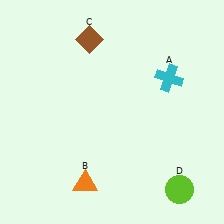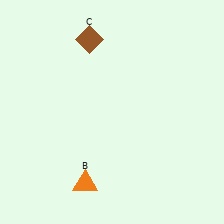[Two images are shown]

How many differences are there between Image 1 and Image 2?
There are 2 differences between the two images.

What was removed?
The cyan cross (A), the lime circle (D) were removed in Image 2.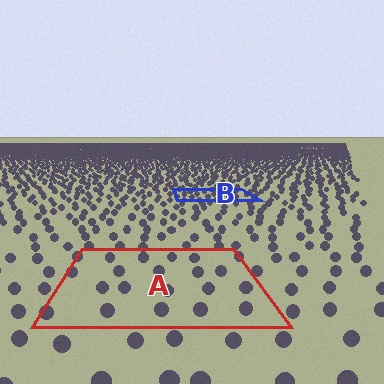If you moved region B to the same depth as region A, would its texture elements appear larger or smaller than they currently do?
They would appear larger. At a closer depth, the same texture elements are projected at a bigger on-screen size.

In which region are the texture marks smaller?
The texture marks are smaller in region B, because it is farther away.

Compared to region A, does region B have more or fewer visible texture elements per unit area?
Region B has more texture elements per unit area — they are packed more densely because it is farther away.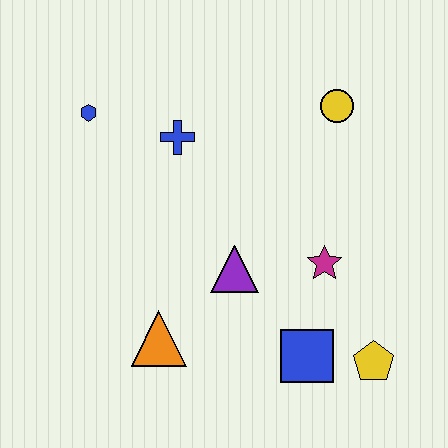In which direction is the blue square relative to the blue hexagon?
The blue square is below the blue hexagon.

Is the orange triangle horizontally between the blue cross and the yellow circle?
No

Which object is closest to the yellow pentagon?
The blue square is closest to the yellow pentagon.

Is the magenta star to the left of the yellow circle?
Yes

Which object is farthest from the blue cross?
The yellow pentagon is farthest from the blue cross.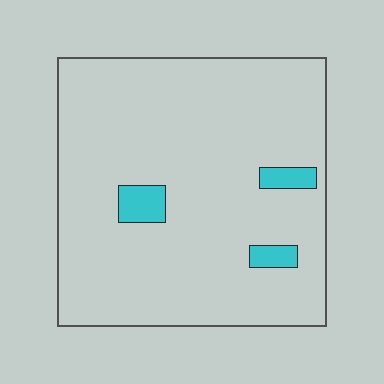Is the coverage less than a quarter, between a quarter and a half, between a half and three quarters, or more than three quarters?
Less than a quarter.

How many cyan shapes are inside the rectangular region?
3.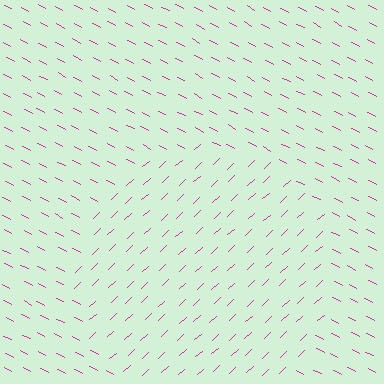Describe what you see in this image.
The image is filled with small magenta line segments. A circle region in the image has lines oriented differently from the surrounding lines, creating a visible texture boundary.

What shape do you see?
I see a circle.